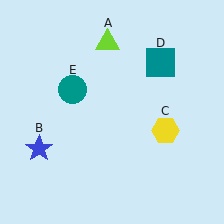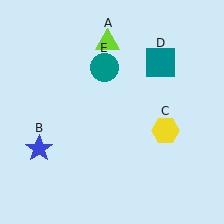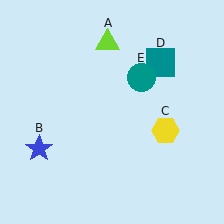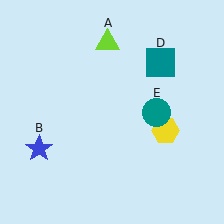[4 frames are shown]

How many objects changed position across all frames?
1 object changed position: teal circle (object E).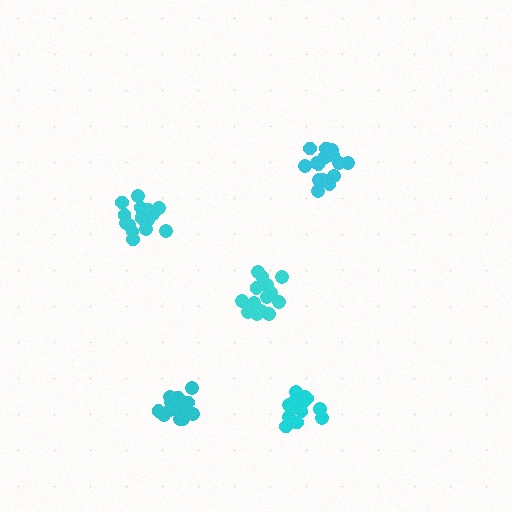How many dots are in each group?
Group 1: 14 dots, Group 2: 14 dots, Group 3: 14 dots, Group 4: 18 dots, Group 5: 18 dots (78 total).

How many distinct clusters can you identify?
There are 5 distinct clusters.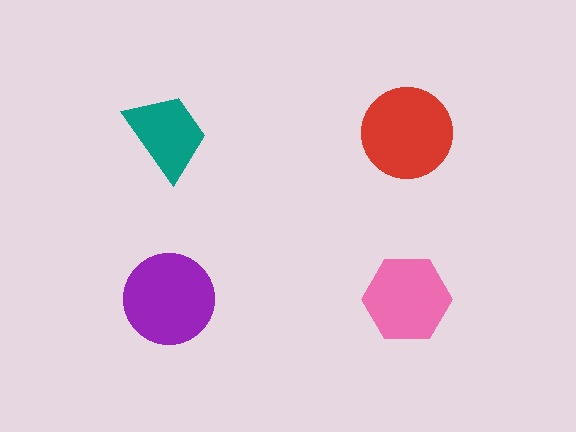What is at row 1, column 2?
A red circle.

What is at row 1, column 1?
A teal trapezoid.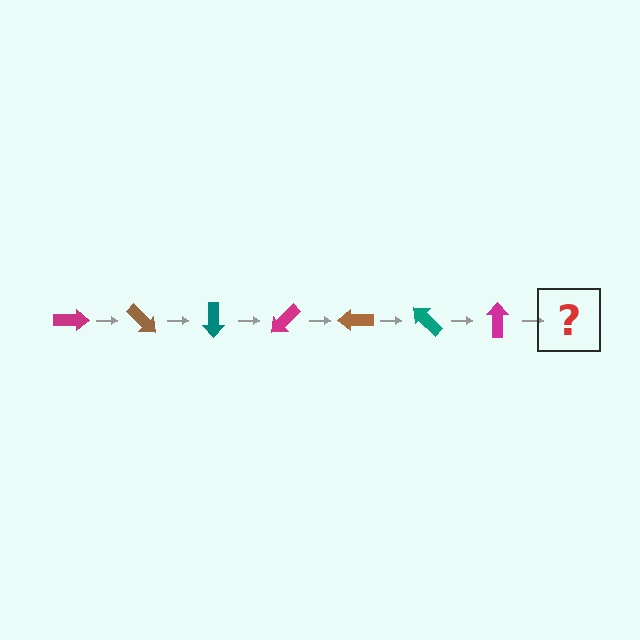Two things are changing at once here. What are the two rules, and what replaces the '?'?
The two rules are that it rotates 45 degrees each step and the color cycles through magenta, brown, and teal. The '?' should be a brown arrow, rotated 315 degrees from the start.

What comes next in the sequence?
The next element should be a brown arrow, rotated 315 degrees from the start.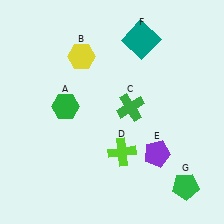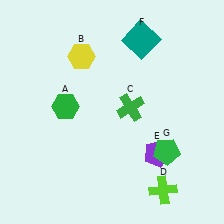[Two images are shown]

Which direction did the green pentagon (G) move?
The green pentagon (G) moved up.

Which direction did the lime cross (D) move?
The lime cross (D) moved right.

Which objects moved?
The objects that moved are: the lime cross (D), the green pentagon (G).